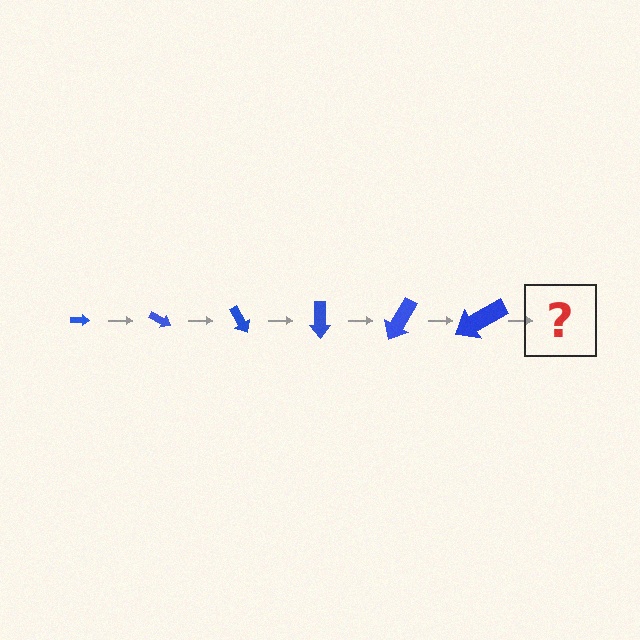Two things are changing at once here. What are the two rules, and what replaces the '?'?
The two rules are that the arrow grows larger each step and it rotates 30 degrees each step. The '?' should be an arrow, larger than the previous one and rotated 180 degrees from the start.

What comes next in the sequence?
The next element should be an arrow, larger than the previous one and rotated 180 degrees from the start.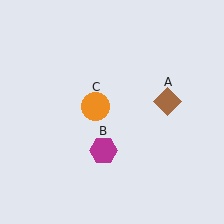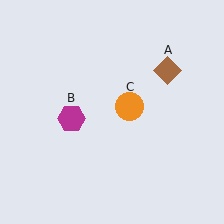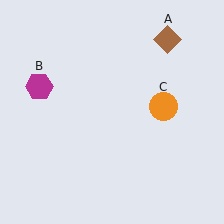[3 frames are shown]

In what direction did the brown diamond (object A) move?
The brown diamond (object A) moved up.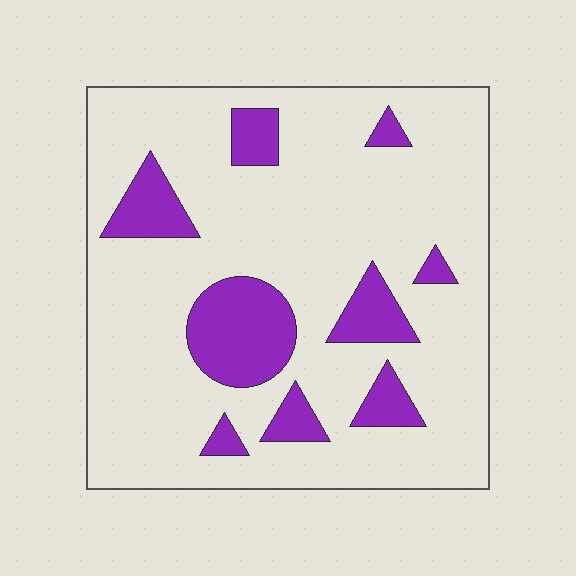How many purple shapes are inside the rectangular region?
9.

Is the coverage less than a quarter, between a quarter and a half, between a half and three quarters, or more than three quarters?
Less than a quarter.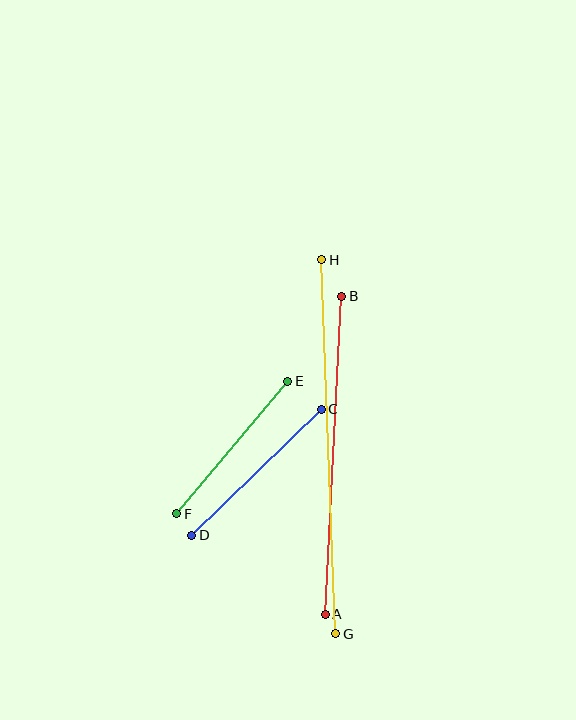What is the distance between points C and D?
The distance is approximately 181 pixels.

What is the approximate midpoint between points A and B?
The midpoint is at approximately (334, 455) pixels.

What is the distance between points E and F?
The distance is approximately 173 pixels.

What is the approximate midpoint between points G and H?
The midpoint is at approximately (329, 447) pixels.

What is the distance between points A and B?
The distance is approximately 319 pixels.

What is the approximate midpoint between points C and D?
The midpoint is at approximately (257, 472) pixels.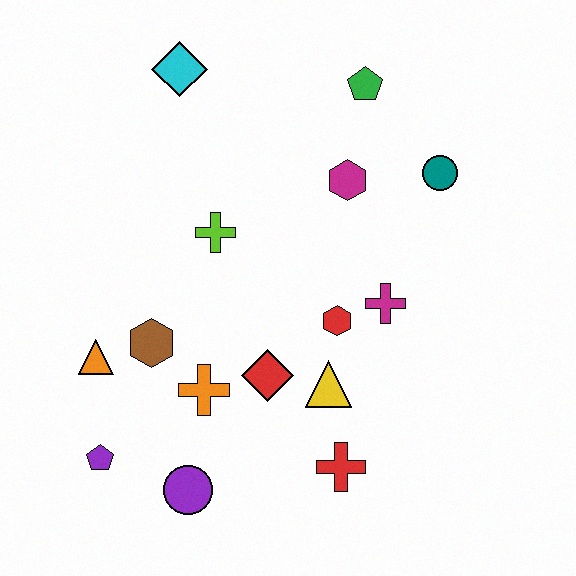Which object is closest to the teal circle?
The magenta hexagon is closest to the teal circle.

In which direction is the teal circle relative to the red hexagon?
The teal circle is above the red hexagon.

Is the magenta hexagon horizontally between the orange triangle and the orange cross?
No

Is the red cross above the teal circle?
No